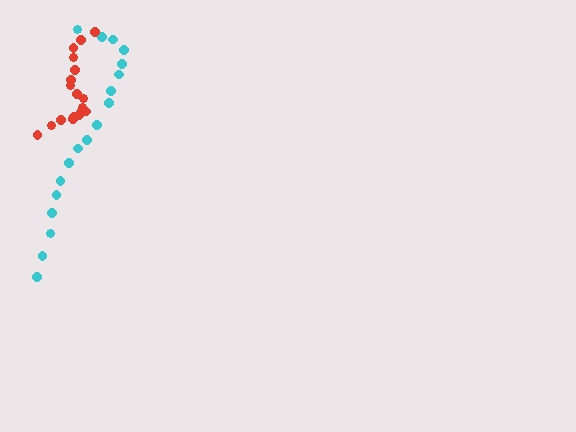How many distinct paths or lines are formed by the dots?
There are 2 distinct paths.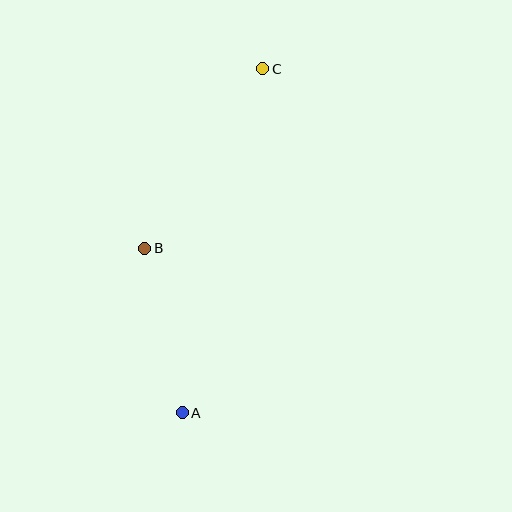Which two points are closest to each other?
Points A and B are closest to each other.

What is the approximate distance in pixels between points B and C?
The distance between B and C is approximately 215 pixels.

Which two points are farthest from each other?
Points A and C are farthest from each other.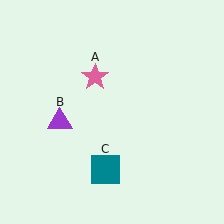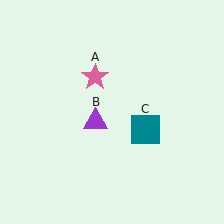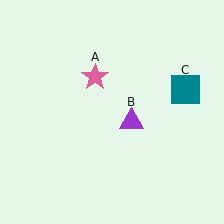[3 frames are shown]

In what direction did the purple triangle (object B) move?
The purple triangle (object B) moved right.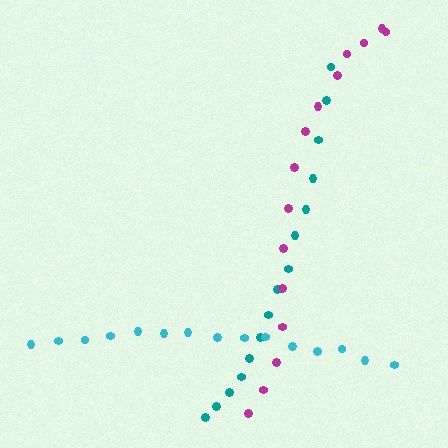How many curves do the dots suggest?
There are 3 distinct paths.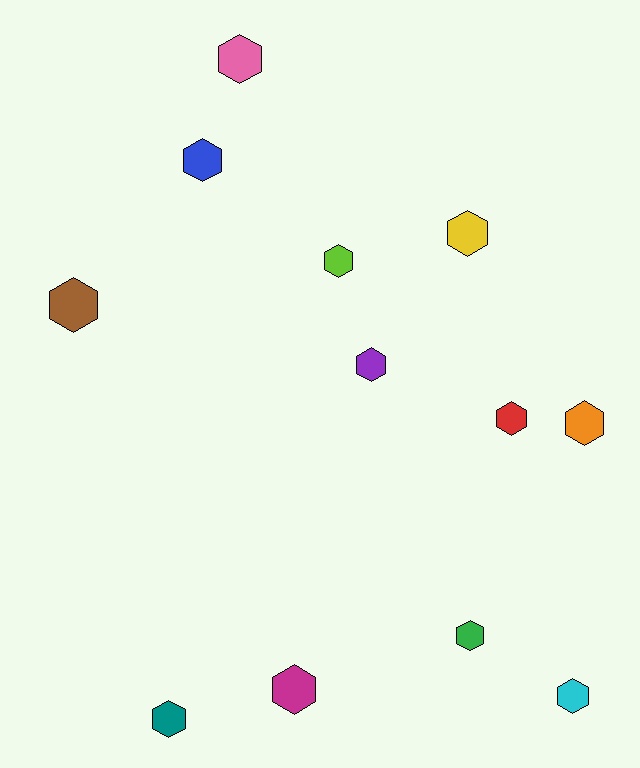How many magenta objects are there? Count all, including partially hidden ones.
There is 1 magenta object.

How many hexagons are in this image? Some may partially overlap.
There are 12 hexagons.